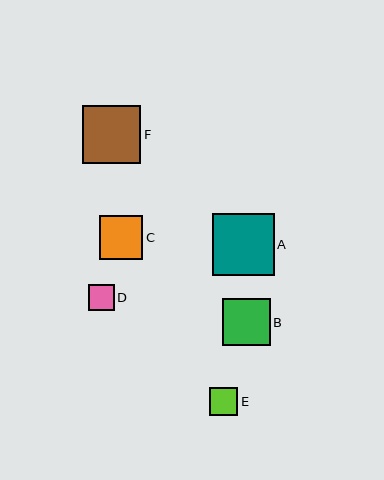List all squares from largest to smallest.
From largest to smallest: A, F, B, C, E, D.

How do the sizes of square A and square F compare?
Square A and square F are approximately the same size.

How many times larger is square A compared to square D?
Square A is approximately 2.4 times the size of square D.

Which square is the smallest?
Square D is the smallest with a size of approximately 26 pixels.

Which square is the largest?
Square A is the largest with a size of approximately 62 pixels.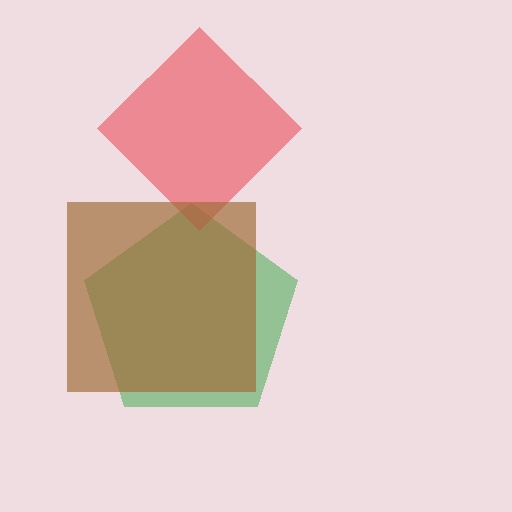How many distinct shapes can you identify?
There are 3 distinct shapes: a green pentagon, a red diamond, a brown square.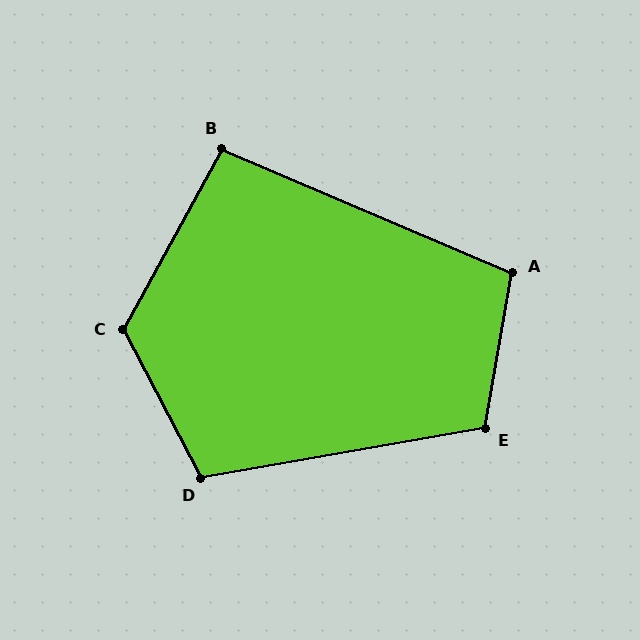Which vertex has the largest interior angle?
C, at approximately 123 degrees.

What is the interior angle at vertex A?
Approximately 104 degrees (obtuse).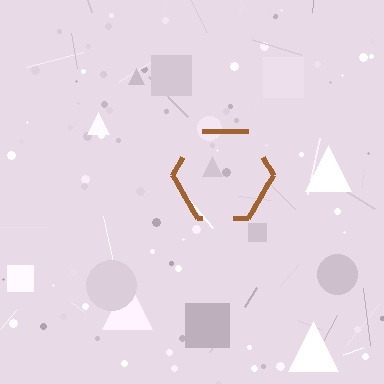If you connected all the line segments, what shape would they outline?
They would outline a hexagon.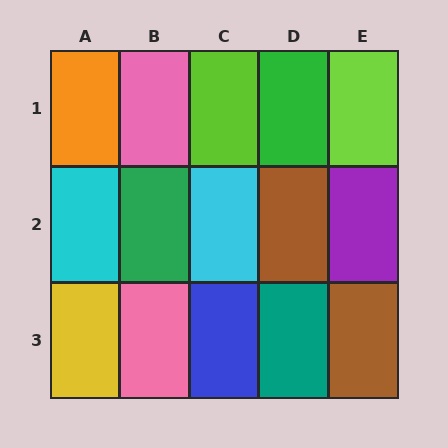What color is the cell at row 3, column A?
Yellow.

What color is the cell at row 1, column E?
Lime.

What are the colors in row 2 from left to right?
Cyan, green, cyan, brown, purple.